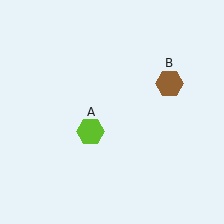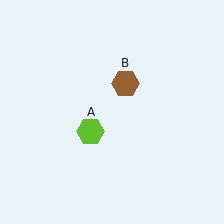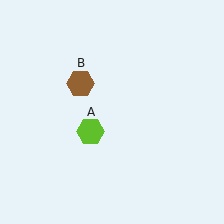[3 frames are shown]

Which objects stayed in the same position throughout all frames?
Lime hexagon (object A) remained stationary.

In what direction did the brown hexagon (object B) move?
The brown hexagon (object B) moved left.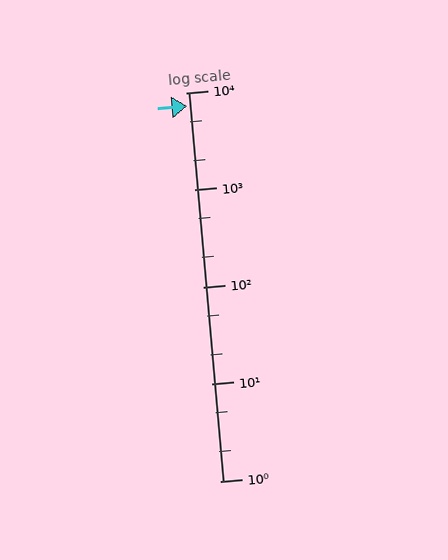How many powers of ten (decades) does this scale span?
The scale spans 4 decades, from 1 to 10000.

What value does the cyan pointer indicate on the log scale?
The pointer indicates approximately 7200.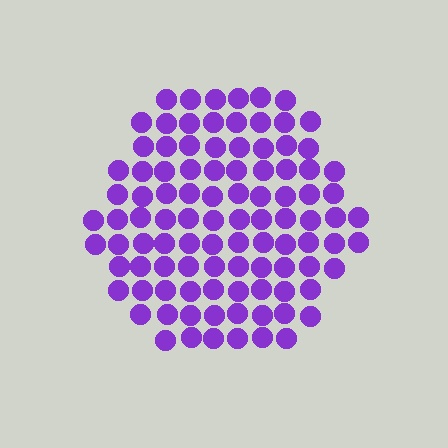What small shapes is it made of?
It is made of small circles.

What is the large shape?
The large shape is a hexagon.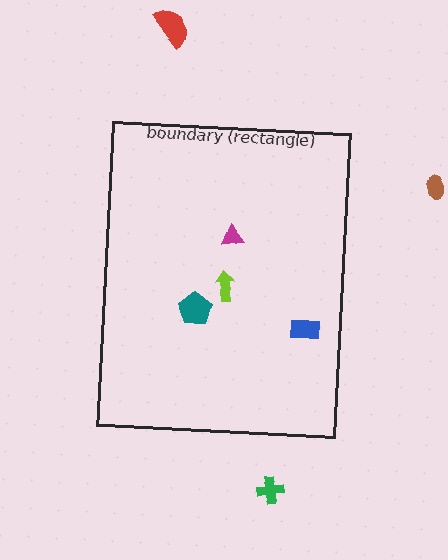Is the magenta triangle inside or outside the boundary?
Inside.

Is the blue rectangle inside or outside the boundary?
Inside.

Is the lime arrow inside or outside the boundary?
Inside.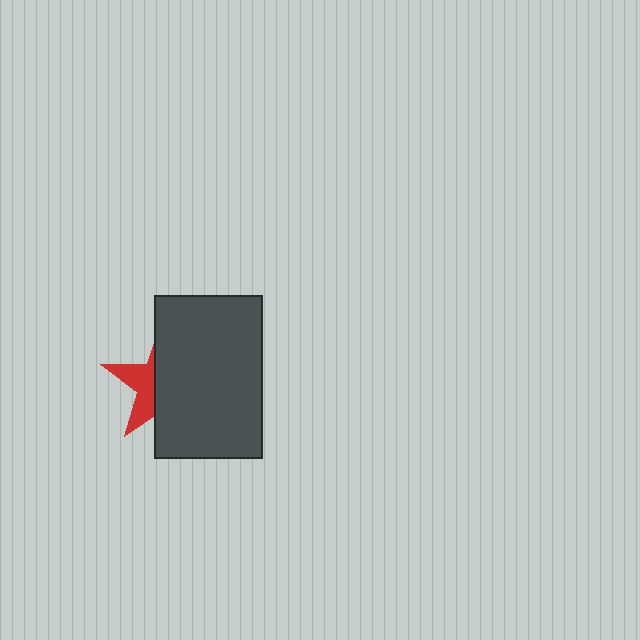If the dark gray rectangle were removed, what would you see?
You would see the complete red star.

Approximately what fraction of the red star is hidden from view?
Roughly 64% of the red star is hidden behind the dark gray rectangle.